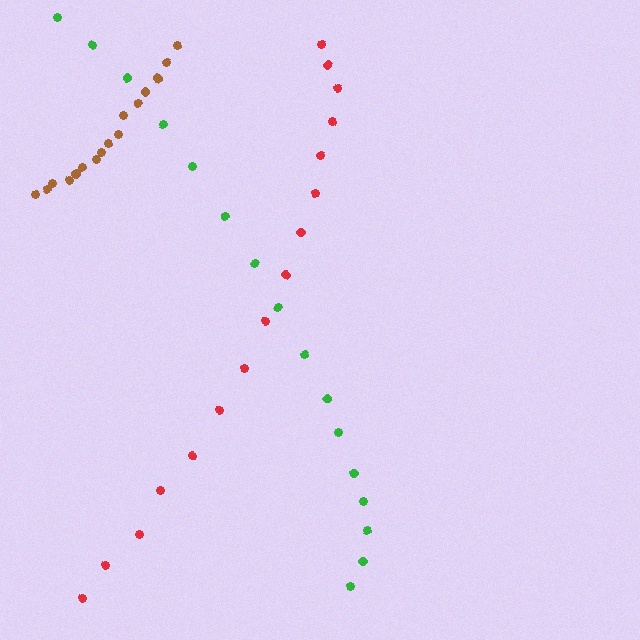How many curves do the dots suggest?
There are 3 distinct paths.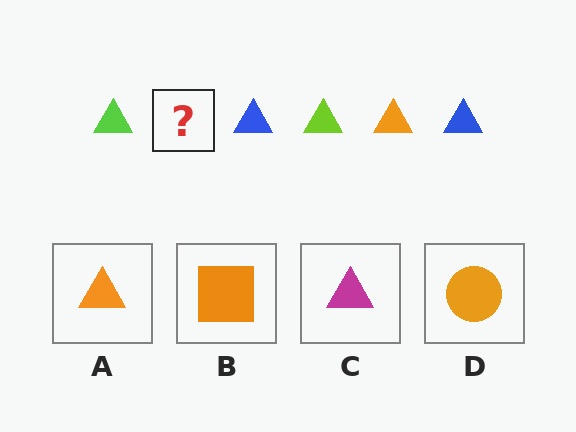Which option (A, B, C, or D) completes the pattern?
A.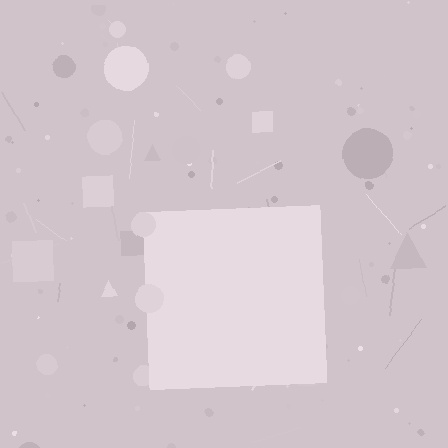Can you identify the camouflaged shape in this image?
The camouflaged shape is a square.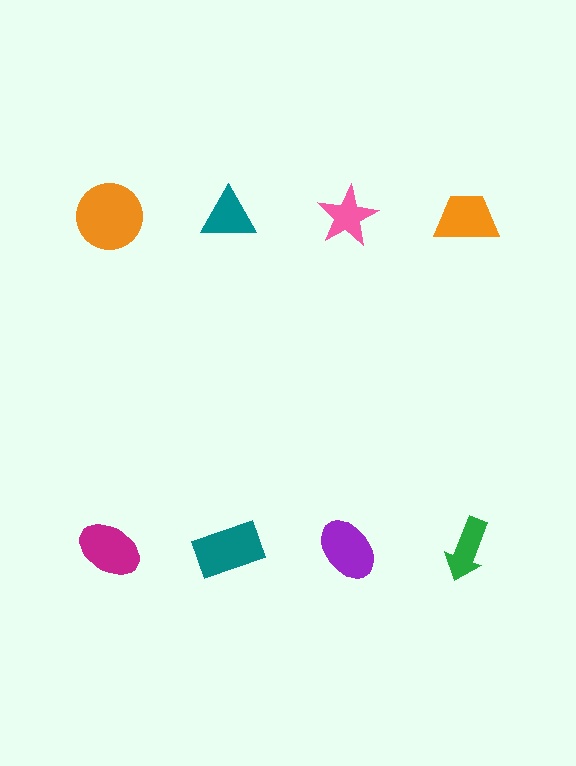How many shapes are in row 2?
4 shapes.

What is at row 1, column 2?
A teal triangle.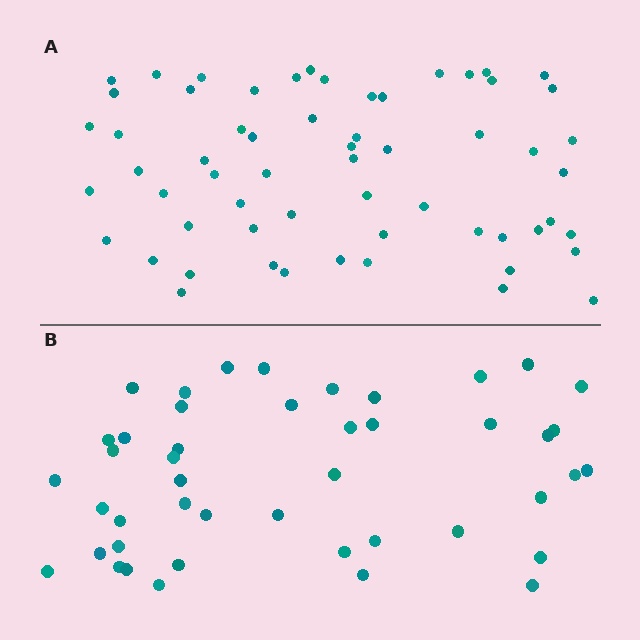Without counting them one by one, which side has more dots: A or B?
Region A (the top region) has more dots.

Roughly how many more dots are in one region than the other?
Region A has approximately 15 more dots than region B.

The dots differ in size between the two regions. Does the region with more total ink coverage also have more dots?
No. Region B has more total ink coverage because its dots are larger, but region A actually contains more individual dots. Total area can be misleading — the number of items is what matters here.